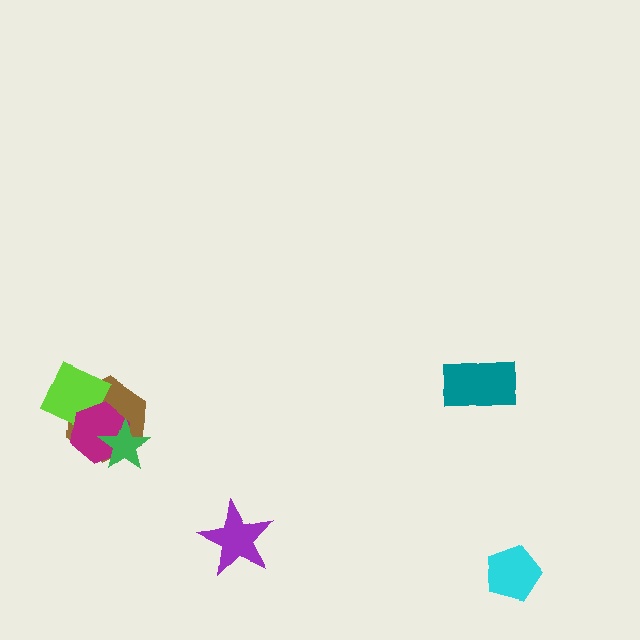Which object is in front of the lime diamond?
The magenta hexagon is in front of the lime diamond.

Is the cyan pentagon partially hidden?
No, no other shape covers it.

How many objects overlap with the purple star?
0 objects overlap with the purple star.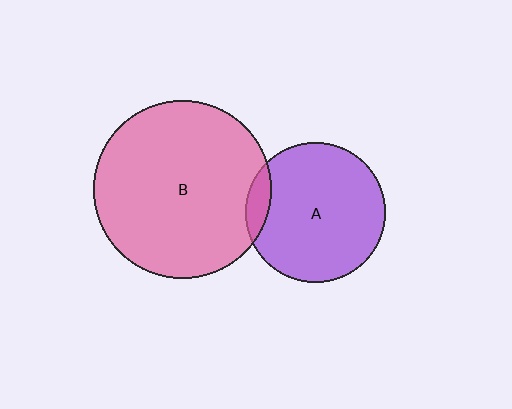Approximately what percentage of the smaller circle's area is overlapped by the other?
Approximately 10%.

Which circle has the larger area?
Circle B (pink).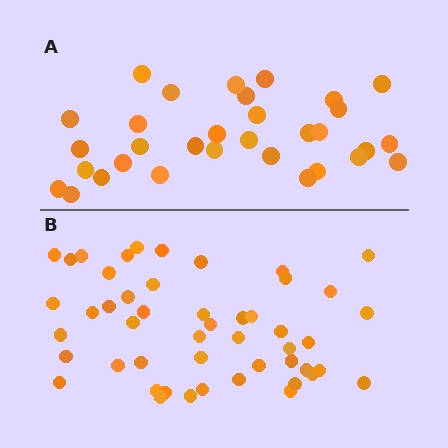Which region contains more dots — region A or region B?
Region B (the bottom region) has more dots.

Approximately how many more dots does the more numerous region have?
Region B has approximately 15 more dots than region A.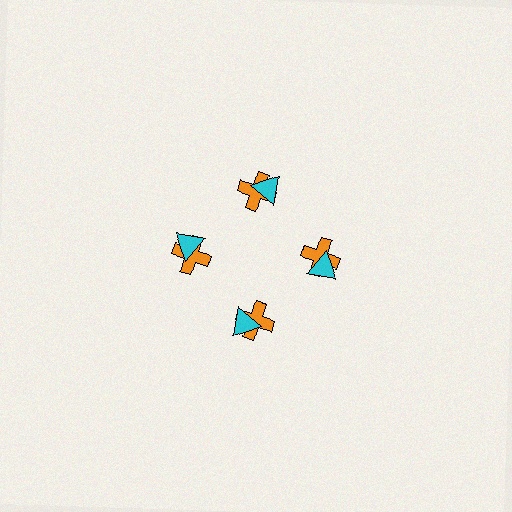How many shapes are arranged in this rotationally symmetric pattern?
There are 8 shapes, arranged in 4 groups of 2.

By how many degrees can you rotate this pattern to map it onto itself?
The pattern maps onto itself every 90 degrees of rotation.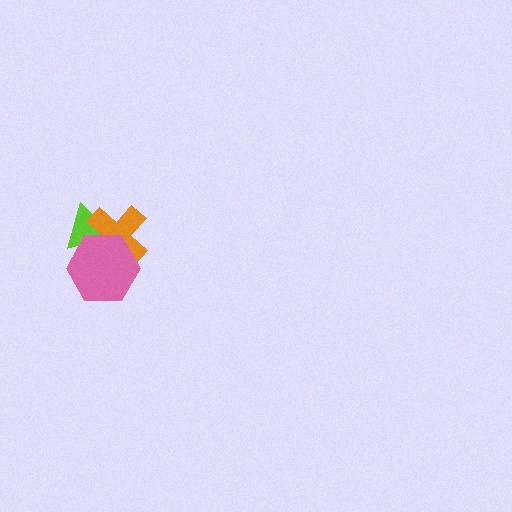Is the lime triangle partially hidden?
Yes, it is partially covered by another shape.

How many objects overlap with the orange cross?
2 objects overlap with the orange cross.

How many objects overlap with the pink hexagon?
2 objects overlap with the pink hexagon.